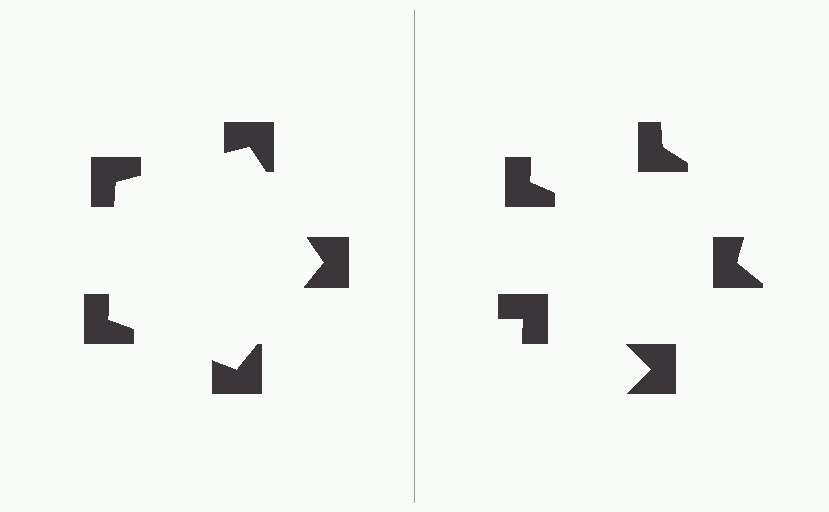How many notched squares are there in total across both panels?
10 — 5 on each side.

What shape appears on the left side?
An illusory pentagon.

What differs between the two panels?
The notched squares are positioned identically on both sides; only the wedge orientations differ. On the left they align to a pentagon; on the right they are misaligned.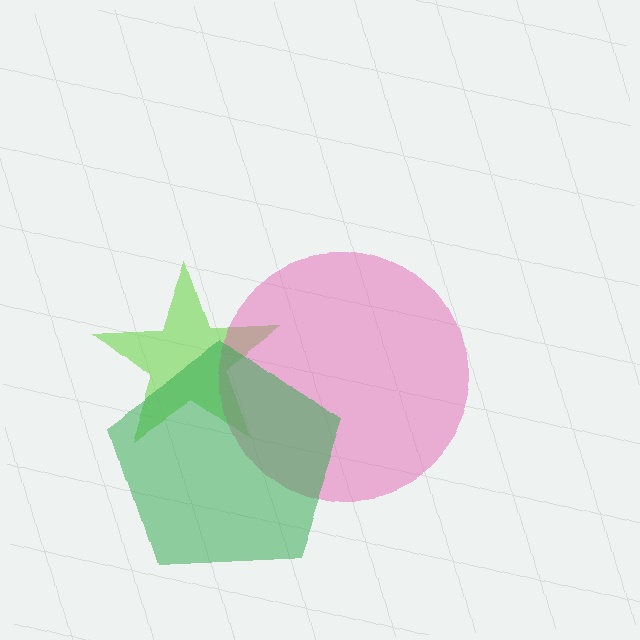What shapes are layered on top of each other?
The layered shapes are: a lime star, a pink circle, a green pentagon.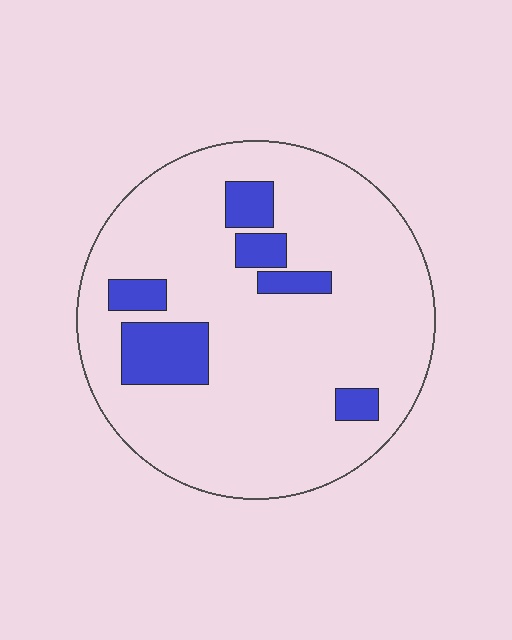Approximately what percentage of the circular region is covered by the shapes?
Approximately 15%.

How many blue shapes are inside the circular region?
6.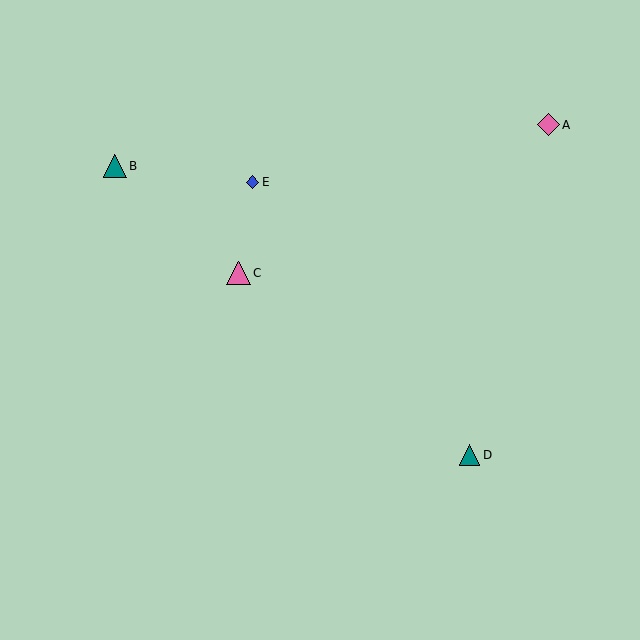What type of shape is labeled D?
Shape D is a teal triangle.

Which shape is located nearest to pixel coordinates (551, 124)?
The pink diamond (labeled A) at (548, 125) is nearest to that location.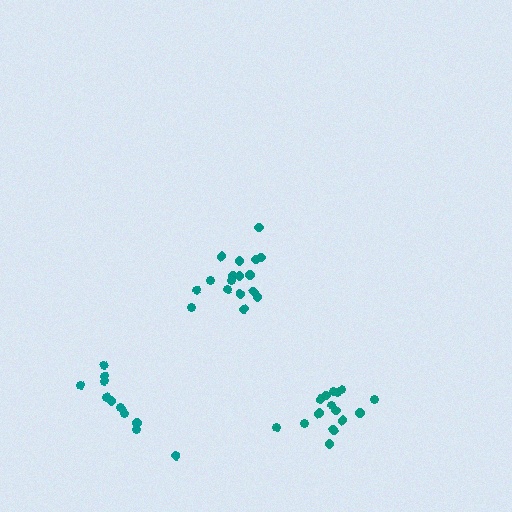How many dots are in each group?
Group 1: 15 dots, Group 2: 17 dots, Group 3: 12 dots (44 total).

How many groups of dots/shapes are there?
There are 3 groups.